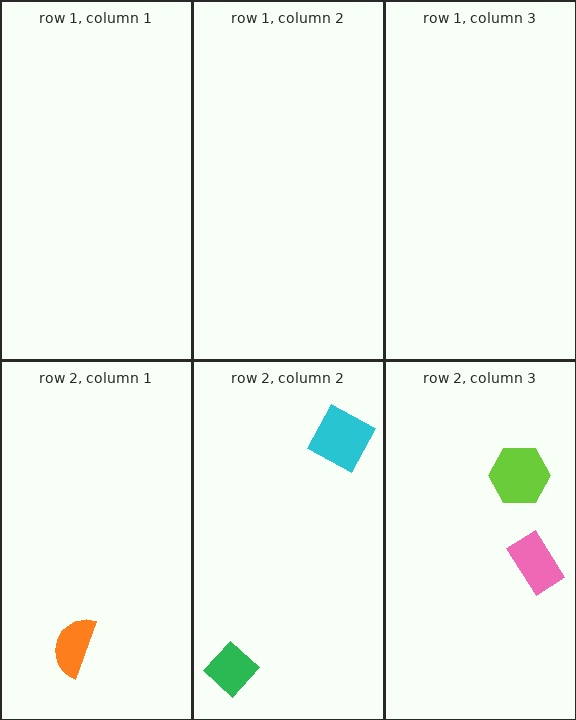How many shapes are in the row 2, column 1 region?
1.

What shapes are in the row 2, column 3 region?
The lime hexagon, the pink rectangle.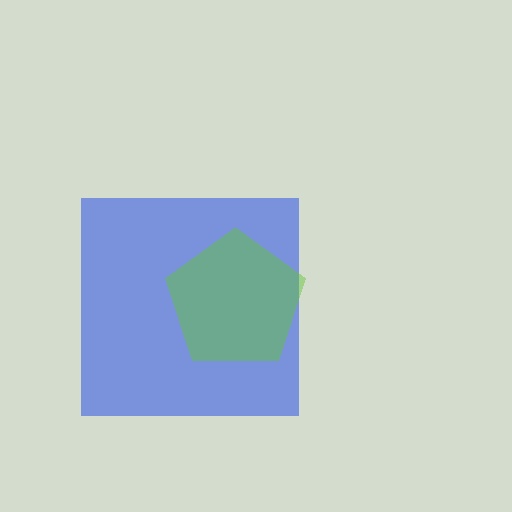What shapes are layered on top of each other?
The layered shapes are: a blue square, a lime pentagon.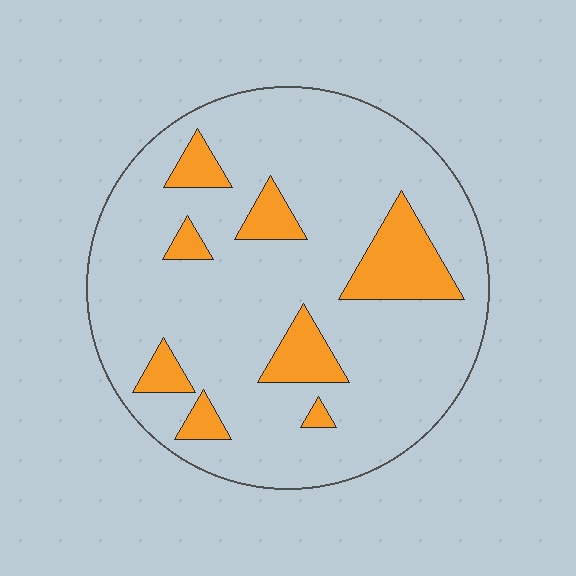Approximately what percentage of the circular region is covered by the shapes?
Approximately 15%.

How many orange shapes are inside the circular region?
8.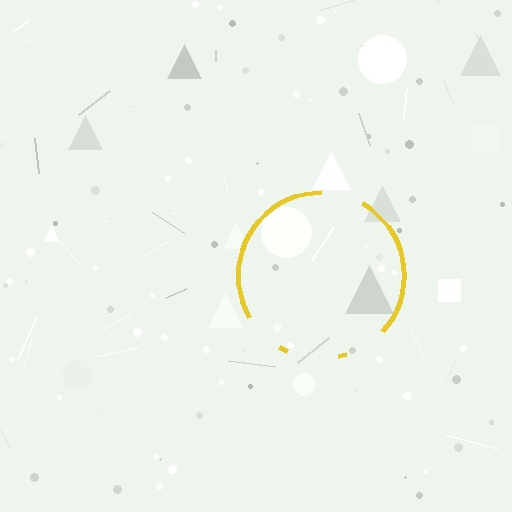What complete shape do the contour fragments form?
The contour fragments form a circle.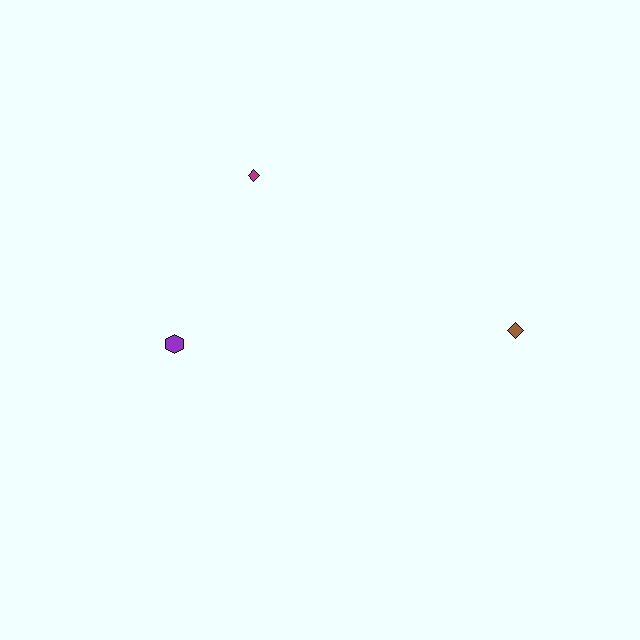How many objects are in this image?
There are 3 objects.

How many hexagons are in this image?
There is 1 hexagon.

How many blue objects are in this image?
There are no blue objects.